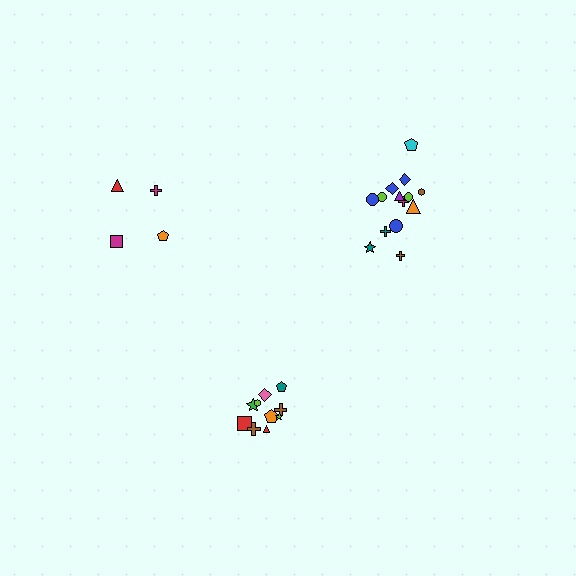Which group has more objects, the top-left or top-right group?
The top-right group.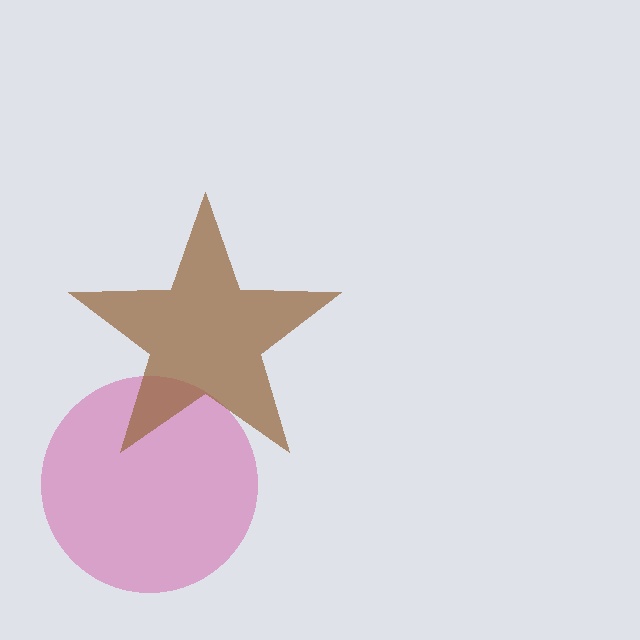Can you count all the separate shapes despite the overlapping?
Yes, there are 2 separate shapes.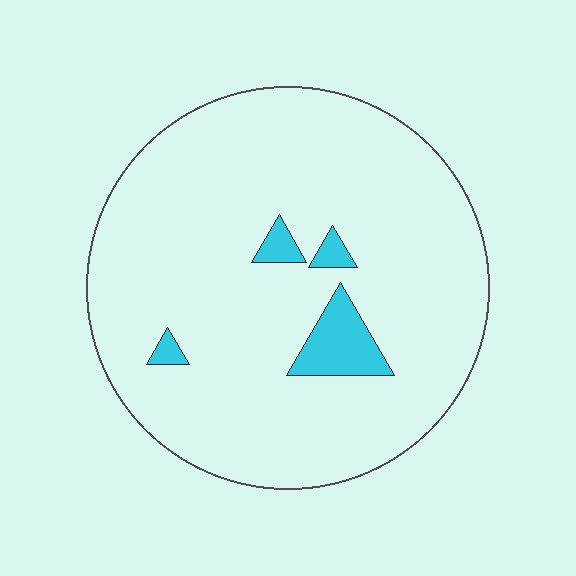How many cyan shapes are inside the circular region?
4.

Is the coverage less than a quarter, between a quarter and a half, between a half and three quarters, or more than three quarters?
Less than a quarter.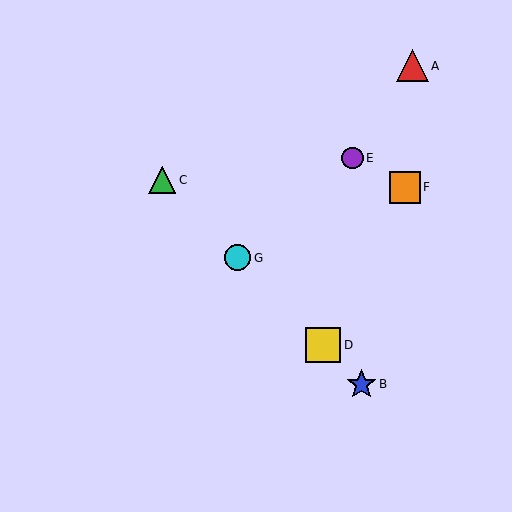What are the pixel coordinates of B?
Object B is at (361, 384).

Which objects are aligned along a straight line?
Objects B, C, D, G are aligned along a straight line.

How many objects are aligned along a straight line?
4 objects (B, C, D, G) are aligned along a straight line.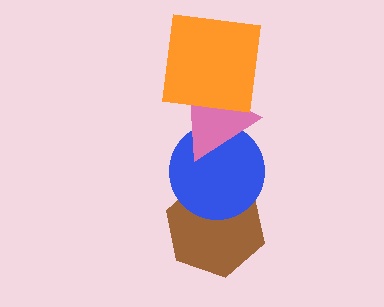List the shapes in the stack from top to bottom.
From top to bottom: the orange square, the pink triangle, the blue circle, the brown hexagon.